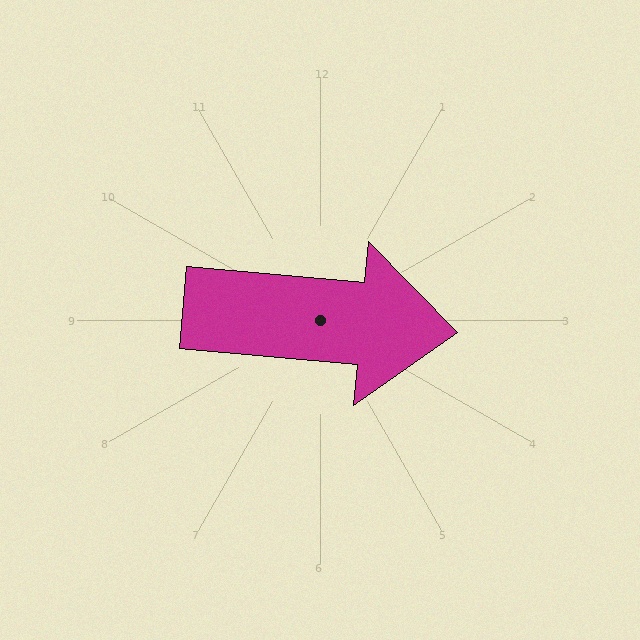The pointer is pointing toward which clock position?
Roughly 3 o'clock.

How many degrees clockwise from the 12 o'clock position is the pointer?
Approximately 95 degrees.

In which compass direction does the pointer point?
East.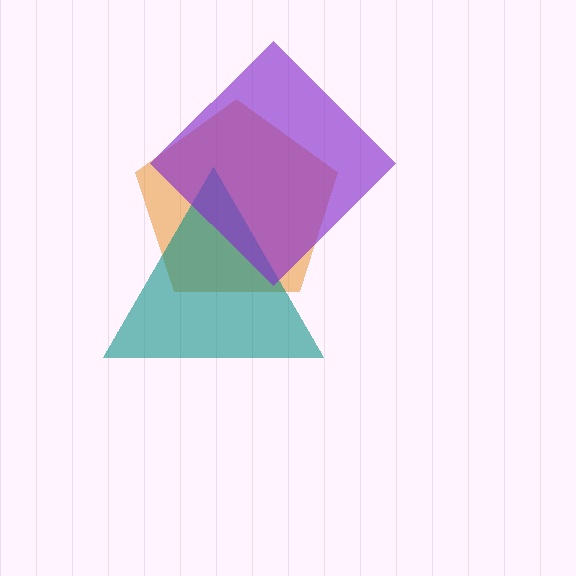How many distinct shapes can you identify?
There are 3 distinct shapes: an orange pentagon, a teal triangle, a purple diamond.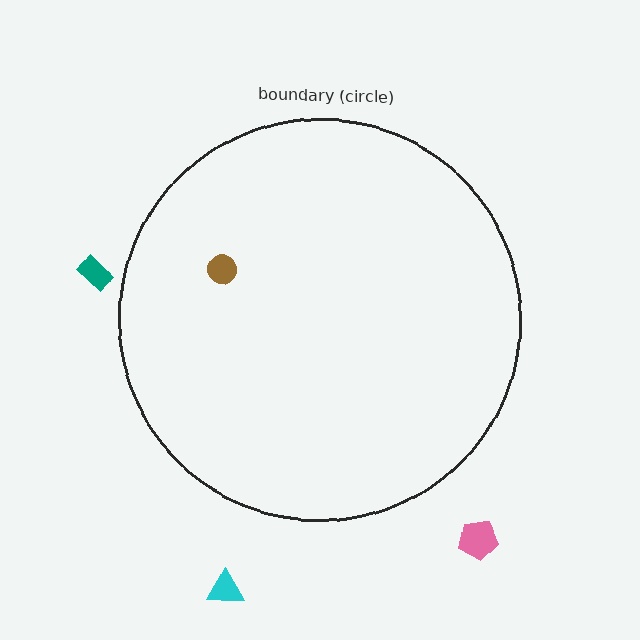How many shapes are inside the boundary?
1 inside, 3 outside.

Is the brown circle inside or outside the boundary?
Inside.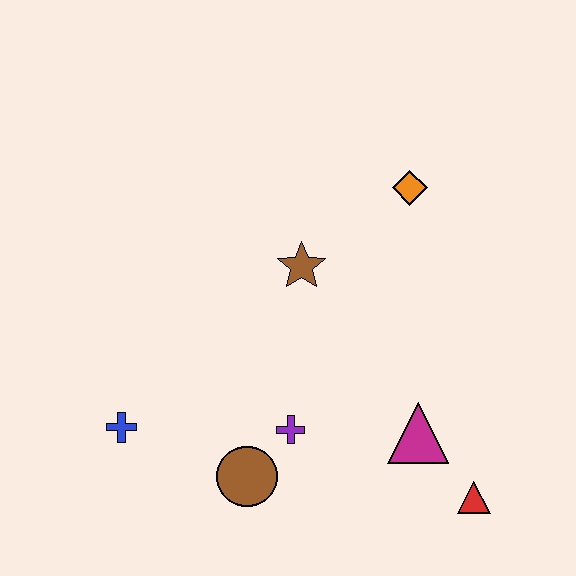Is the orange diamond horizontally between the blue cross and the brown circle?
No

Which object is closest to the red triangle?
The magenta triangle is closest to the red triangle.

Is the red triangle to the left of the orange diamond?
No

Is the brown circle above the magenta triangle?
No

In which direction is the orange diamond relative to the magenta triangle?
The orange diamond is above the magenta triangle.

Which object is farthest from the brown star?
The red triangle is farthest from the brown star.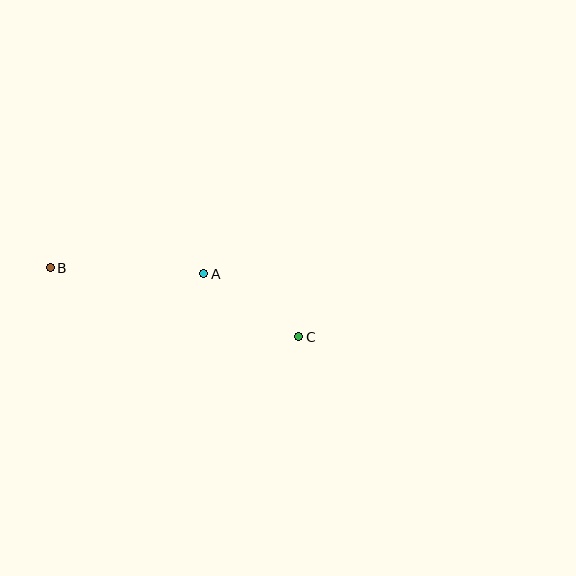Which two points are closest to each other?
Points A and C are closest to each other.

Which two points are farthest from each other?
Points B and C are farthest from each other.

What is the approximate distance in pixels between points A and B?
The distance between A and B is approximately 154 pixels.